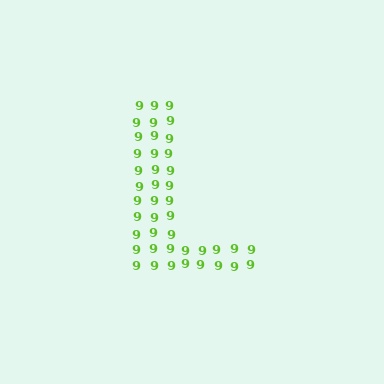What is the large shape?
The large shape is the letter L.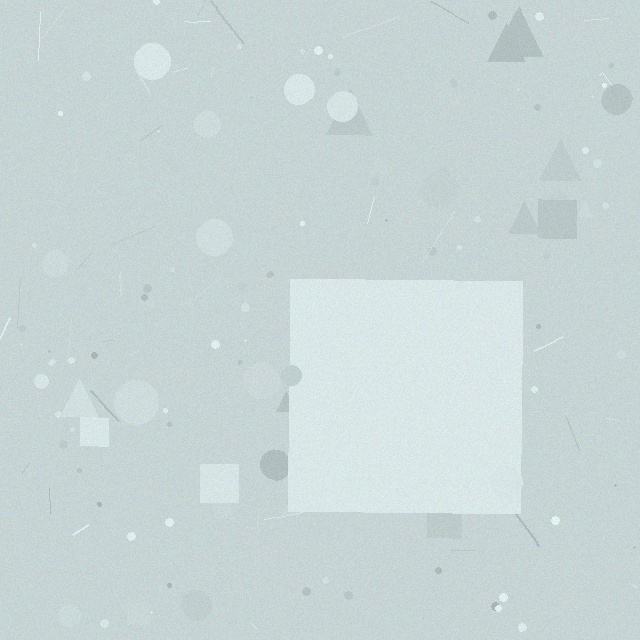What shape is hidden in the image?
A square is hidden in the image.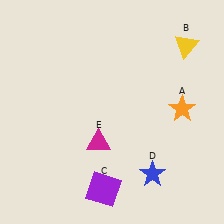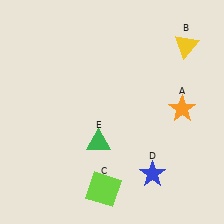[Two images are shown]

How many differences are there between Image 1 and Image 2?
There are 2 differences between the two images.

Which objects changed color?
C changed from purple to lime. E changed from magenta to green.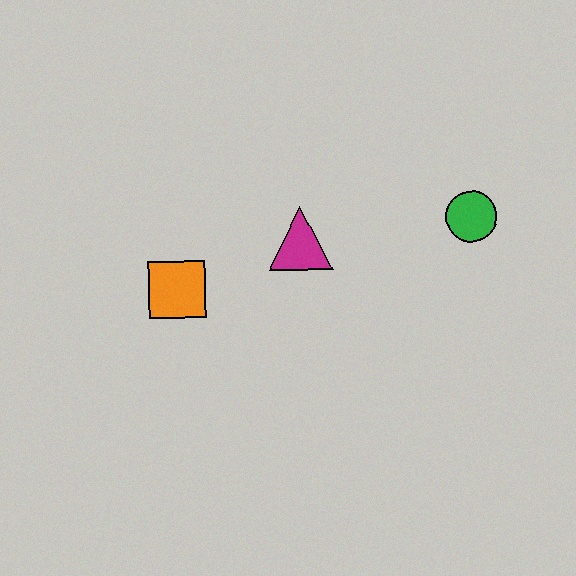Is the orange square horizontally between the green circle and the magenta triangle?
No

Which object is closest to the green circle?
The magenta triangle is closest to the green circle.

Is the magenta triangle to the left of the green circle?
Yes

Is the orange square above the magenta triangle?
No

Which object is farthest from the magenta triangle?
The green circle is farthest from the magenta triangle.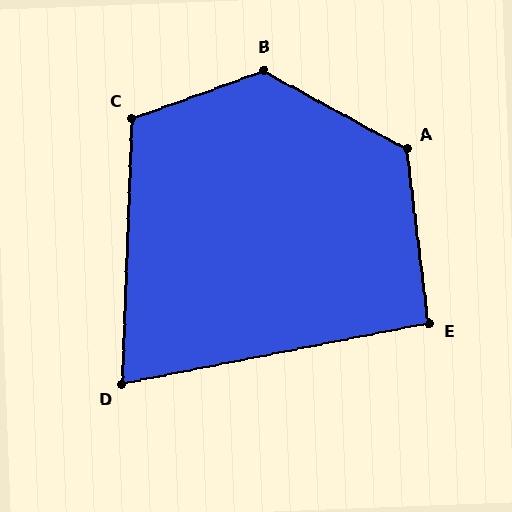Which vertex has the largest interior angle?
B, at approximately 132 degrees.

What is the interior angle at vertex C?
Approximately 112 degrees (obtuse).